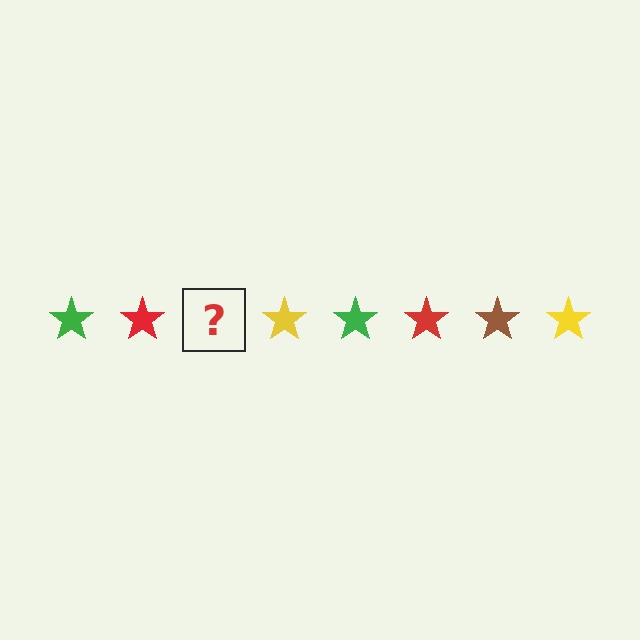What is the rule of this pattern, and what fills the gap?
The rule is that the pattern cycles through green, red, brown, yellow stars. The gap should be filled with a brown star.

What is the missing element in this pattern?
The missing element is a brown star.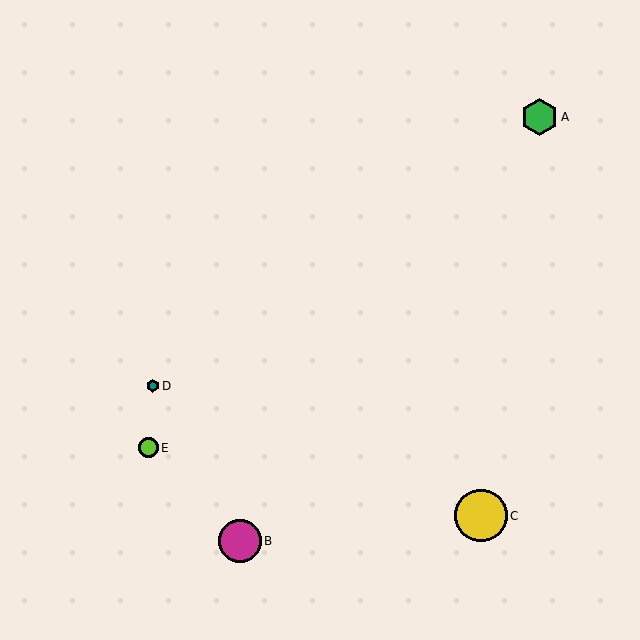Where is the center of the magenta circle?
The center of the magenta circle is at (239, 541).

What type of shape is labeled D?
Shape D is a teal hexagon.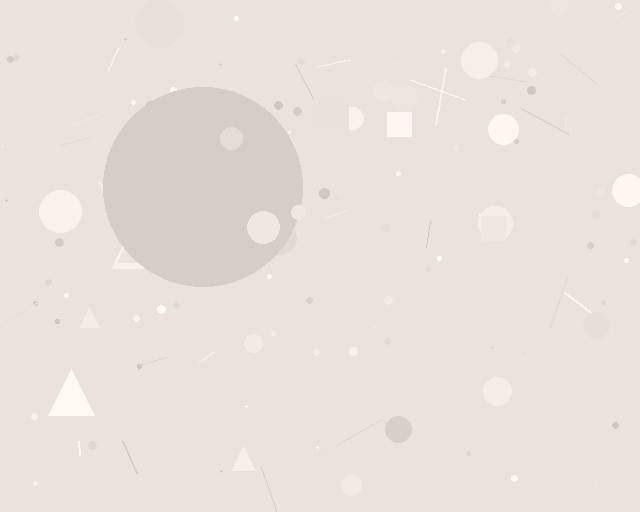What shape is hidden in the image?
A circle is hidden in the image.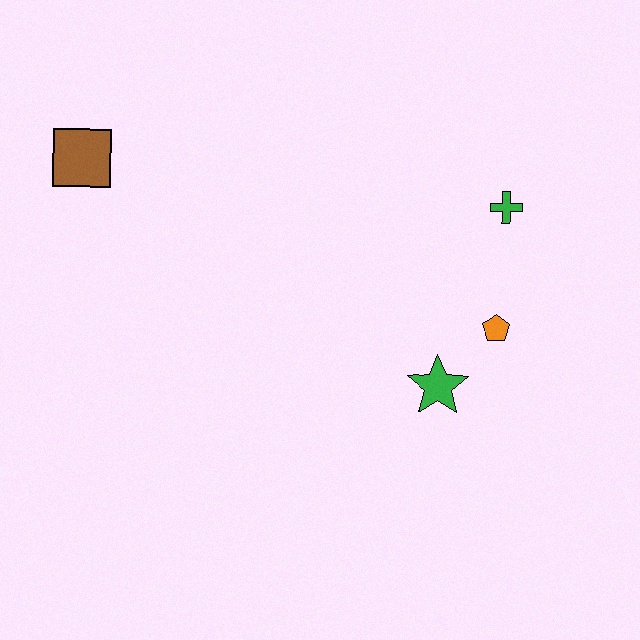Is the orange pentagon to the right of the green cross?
No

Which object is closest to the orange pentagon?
The green star is closest to the orange pentagon.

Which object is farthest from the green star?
The brown square is farthest from the green star.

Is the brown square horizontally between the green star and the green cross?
No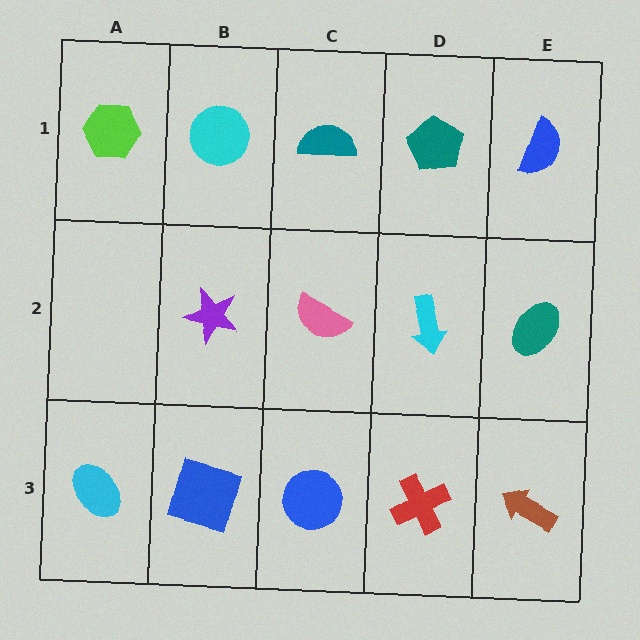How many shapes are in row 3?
5 shapes.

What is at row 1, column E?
A blue semicircle.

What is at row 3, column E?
A brown arrow.